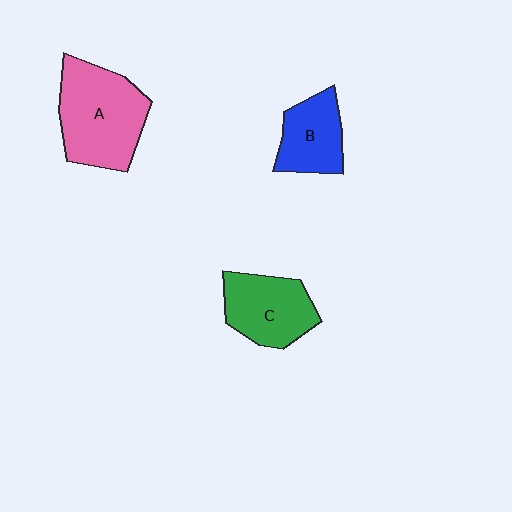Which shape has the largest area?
Shape A (pink).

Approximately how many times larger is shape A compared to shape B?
Approximately 1.7 times.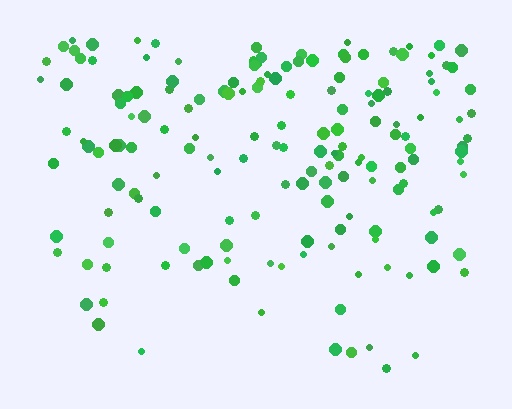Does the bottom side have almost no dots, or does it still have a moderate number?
Still a moderate number, just noticeably fewer than the top.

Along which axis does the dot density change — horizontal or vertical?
Vertical.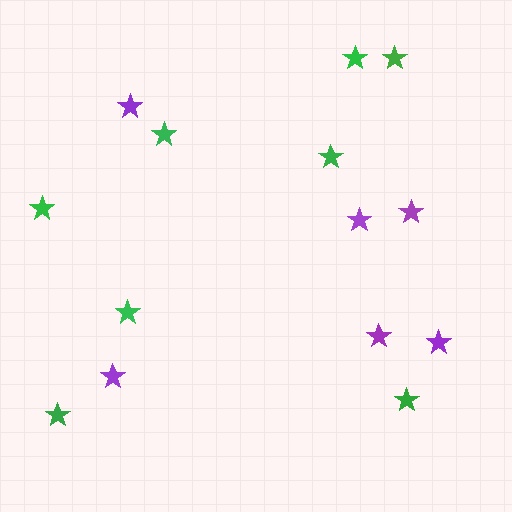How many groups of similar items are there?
There are 2 groups: one group of purple stars (6) and one group of green stars (8).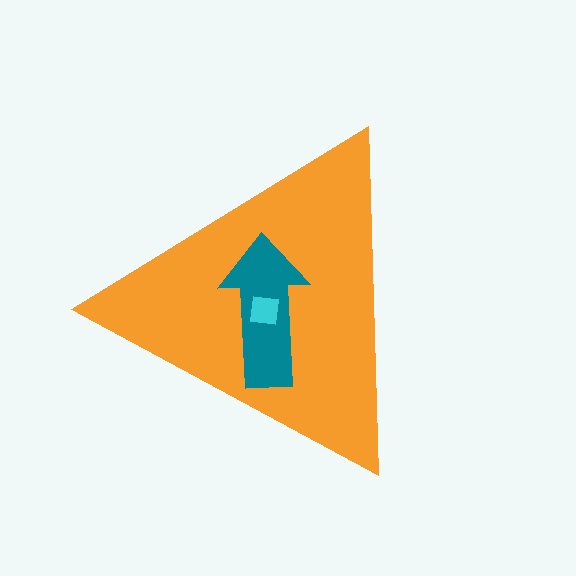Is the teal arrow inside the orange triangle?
Yes.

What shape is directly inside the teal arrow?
The cyan square.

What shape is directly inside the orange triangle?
The teal arrow.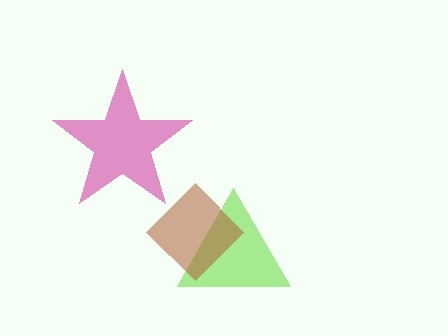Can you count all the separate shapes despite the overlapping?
Yes, there are 3 separate shapes.